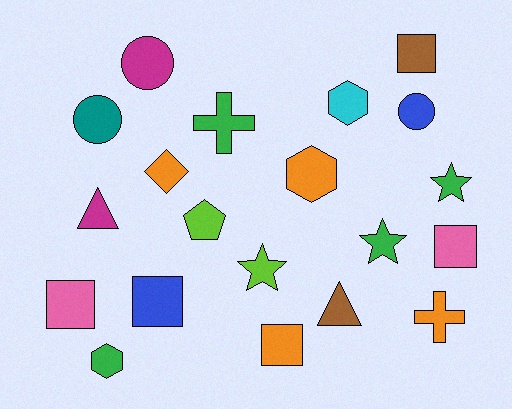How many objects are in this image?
There are 20 objects.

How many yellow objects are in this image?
There are no yellow objects.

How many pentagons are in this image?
There is 1 pentagon.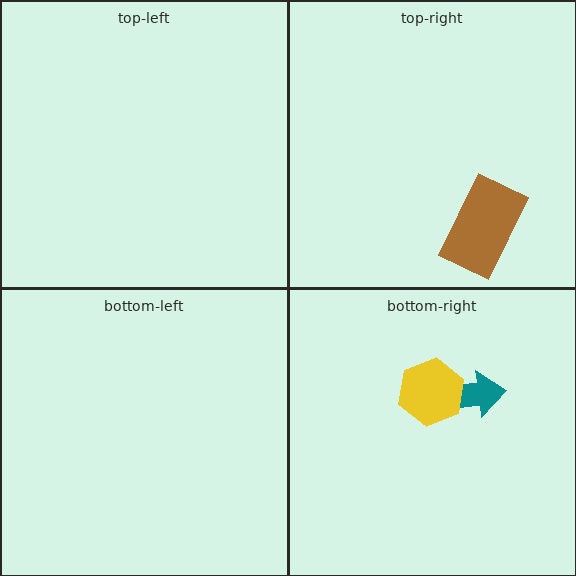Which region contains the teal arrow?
The bottom-right region.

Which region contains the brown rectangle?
The top-right region.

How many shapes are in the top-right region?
1.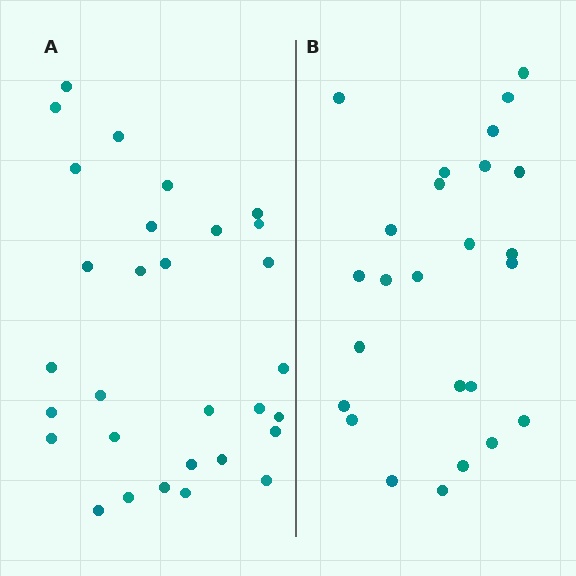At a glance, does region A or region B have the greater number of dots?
Region A (the left region) has more dots.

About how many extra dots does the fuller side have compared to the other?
Region A has about 5 more dots than region B.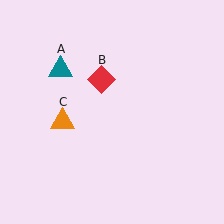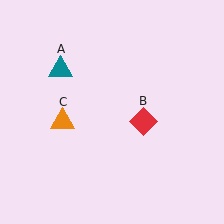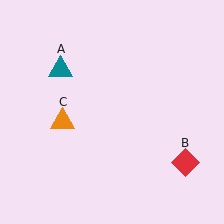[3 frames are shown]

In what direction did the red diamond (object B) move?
The red diamond (object B) moved down and to the right.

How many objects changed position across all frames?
1 object changed position: red diamond (object B).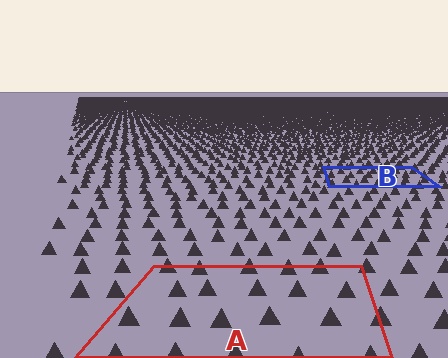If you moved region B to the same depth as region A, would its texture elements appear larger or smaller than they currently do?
They would appear larger. At a closer depth, the same texture elements are projected at a bigger on-screen size.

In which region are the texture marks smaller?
The texture marks are smaller in region B, because it is farther away.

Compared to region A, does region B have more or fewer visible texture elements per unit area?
Region B has more texture elements per unit area — they are packed more densely because it is farther away.